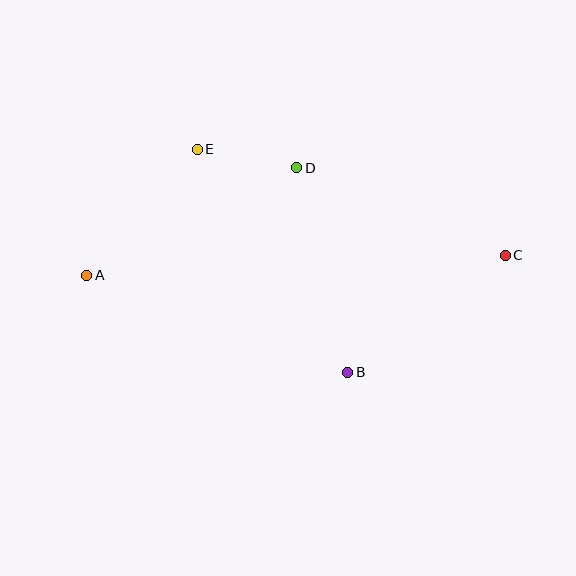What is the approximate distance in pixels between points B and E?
The distance between B and E is approximately 269 pixels.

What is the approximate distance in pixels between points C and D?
The distance between C and D is approximately 226 pixels.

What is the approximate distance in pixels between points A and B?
The distance between A and B is approximately 278 pixels.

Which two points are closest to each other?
Points D and E are closest to each other.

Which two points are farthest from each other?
Points A and C are farthest from each other.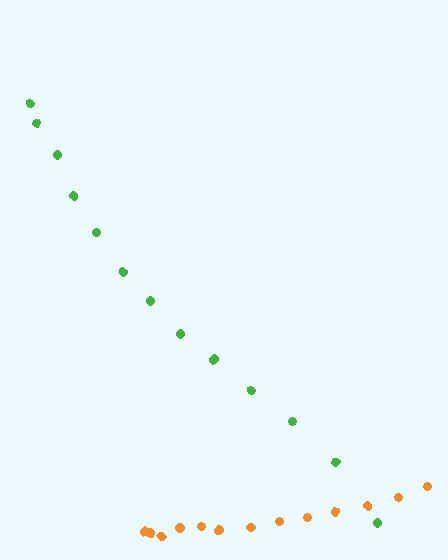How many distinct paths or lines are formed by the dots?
There are 2 distinct paths.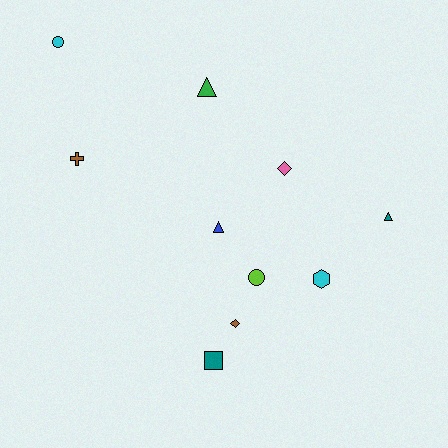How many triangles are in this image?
There are 3 triangles.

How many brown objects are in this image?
There are 2 brown objects.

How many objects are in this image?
There are 10 objects.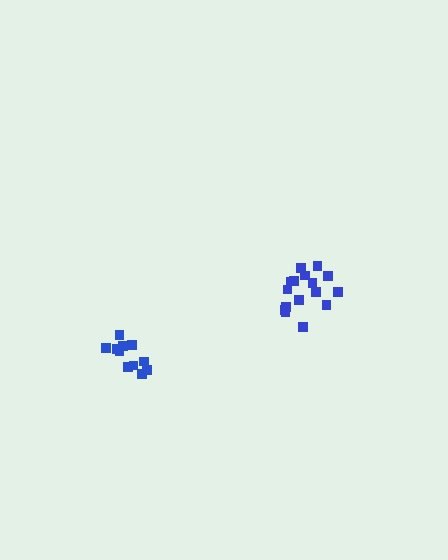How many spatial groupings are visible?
There are 2 spatial groupings.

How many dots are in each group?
Group 1: 16 dots, Group 2: 11 dots (27 total).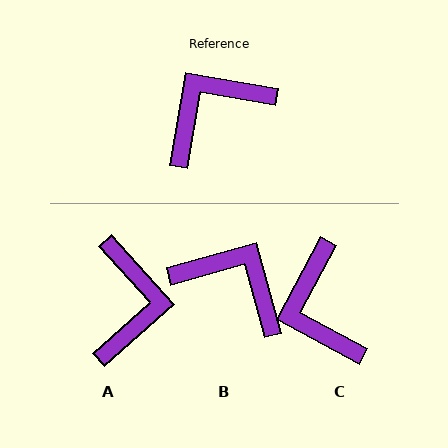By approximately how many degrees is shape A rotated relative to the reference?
Approximately 129 degrees clockwise.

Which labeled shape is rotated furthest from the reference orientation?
A, about 129 degrees away.